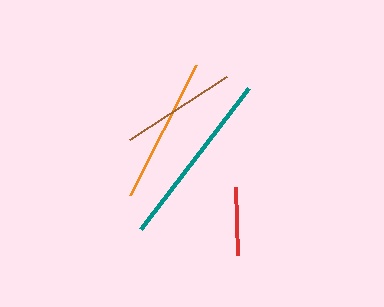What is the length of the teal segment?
The teal segment is approximately 177 pixels long.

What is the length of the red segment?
The red segment is approximately 68 pixels long.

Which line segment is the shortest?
The red line is the shortest at approximately 68 pixels.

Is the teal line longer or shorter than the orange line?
The teal line is longer than the orange line.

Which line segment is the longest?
The teal line is the longest at approximately 177 pixels.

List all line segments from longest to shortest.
From longest to shortest: teal, orange, brown, red.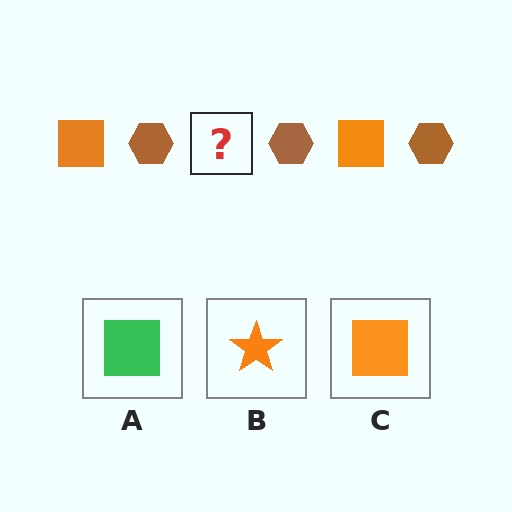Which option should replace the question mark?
Option C.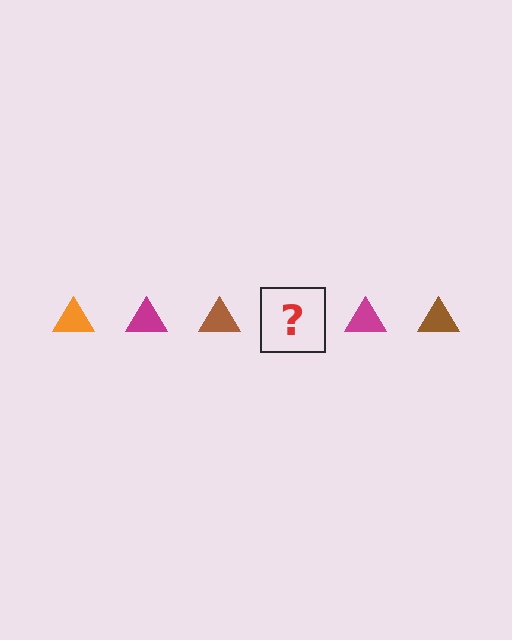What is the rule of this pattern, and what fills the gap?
The rule is that the pattern cycles through orange, magenta, brown triangles. The gap should be filled with an orange triangle.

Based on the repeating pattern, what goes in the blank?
The blank should be an orange triangle.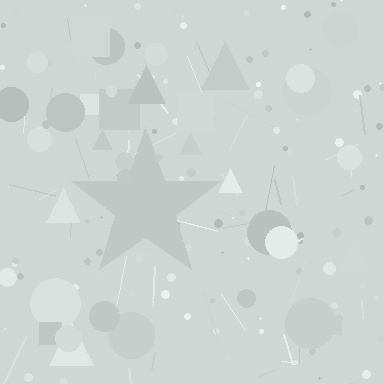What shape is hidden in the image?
A star is hidden in the image.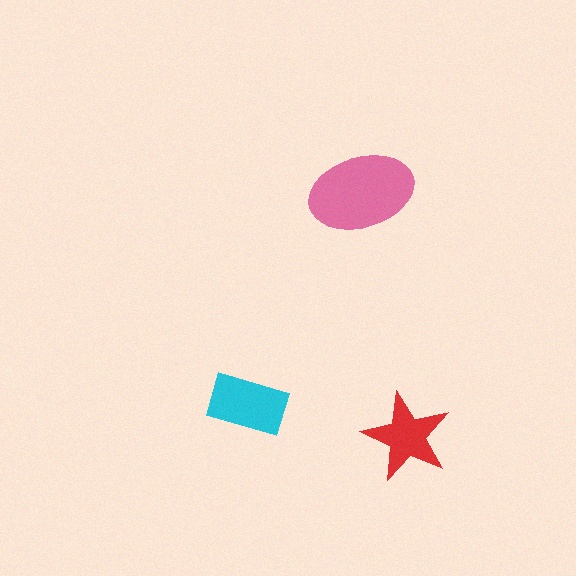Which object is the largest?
The pink ellipse.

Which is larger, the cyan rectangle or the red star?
The cyan rectangle.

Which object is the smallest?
The red star.